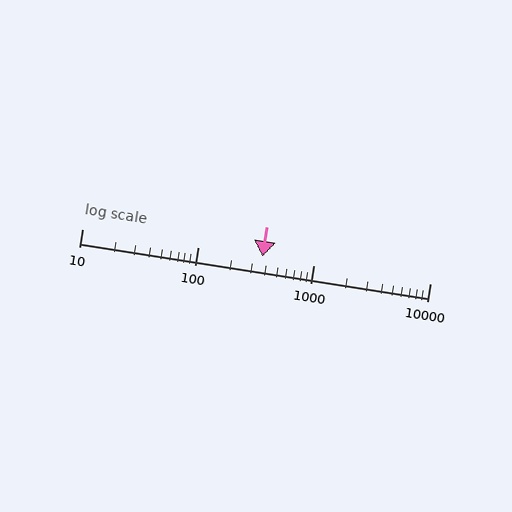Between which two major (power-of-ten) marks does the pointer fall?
The pointer is between 100 and 1000.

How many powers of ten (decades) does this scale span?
The scale spans 3 decades, from 10 to 10000.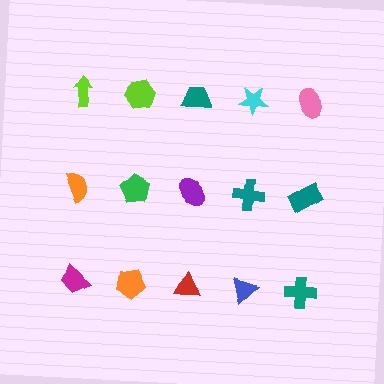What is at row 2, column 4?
A teal cross.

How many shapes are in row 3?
5 shapes.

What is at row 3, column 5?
A teal cross.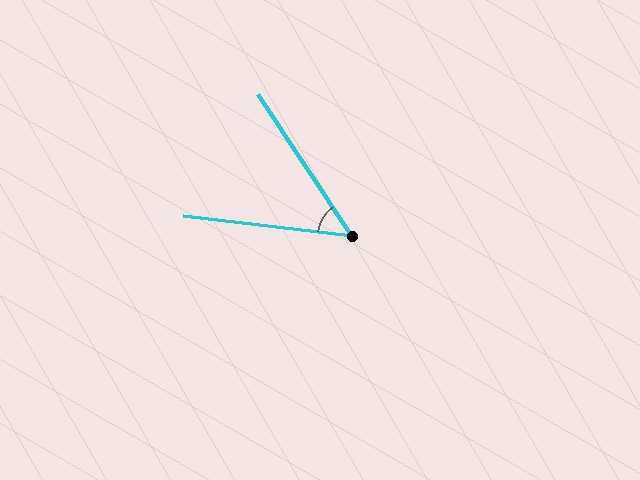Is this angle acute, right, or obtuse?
It is acute.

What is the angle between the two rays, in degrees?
Approximately 49 degrees.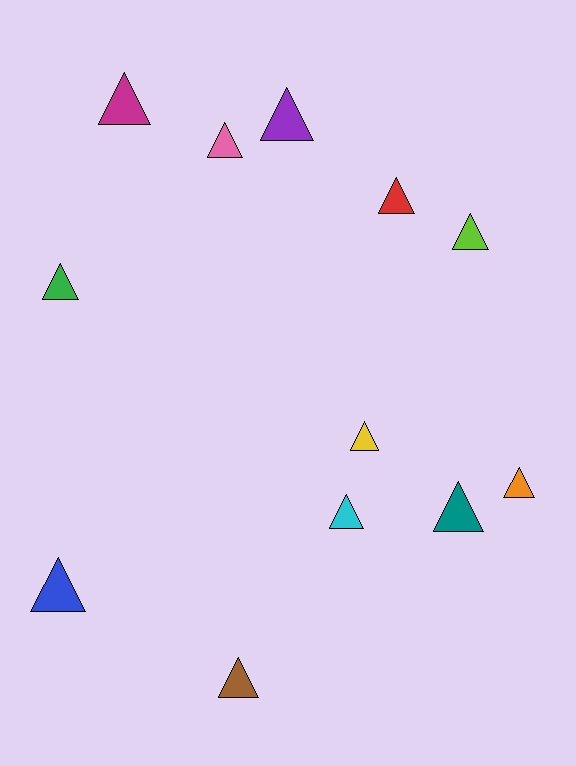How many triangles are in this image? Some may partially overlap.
There are 12 triangles.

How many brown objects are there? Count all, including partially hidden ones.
There is 1 brown object.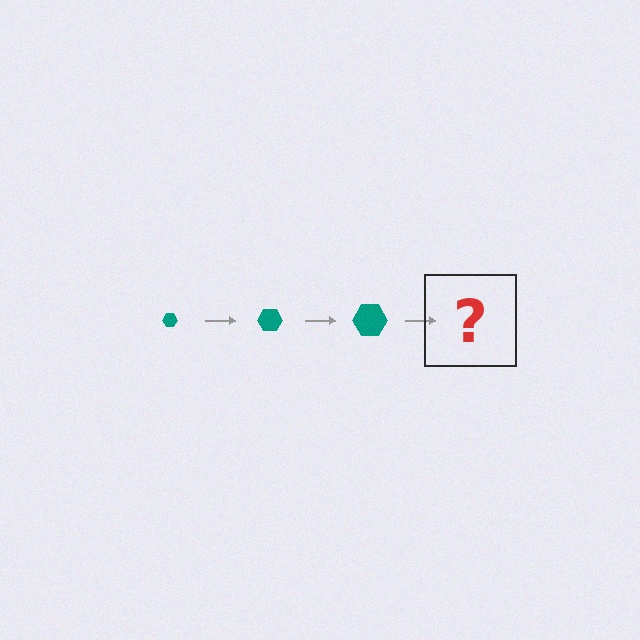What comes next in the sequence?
The next element should be a teal hexagon, larger than the previous one.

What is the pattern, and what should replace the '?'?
The pattern is that the hexagon gets progressively larger each step. The '?' should be a teal hexagon, larger than the previous one.